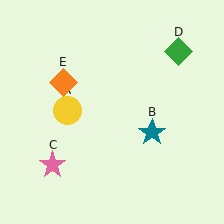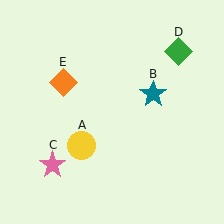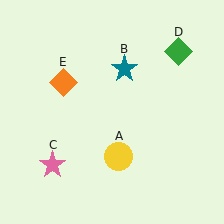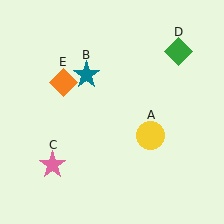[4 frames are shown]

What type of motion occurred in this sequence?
The yellow circle (object A), teal star (object B) rotated counterclockwise around the center of the scene.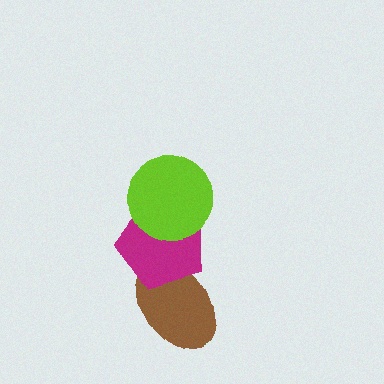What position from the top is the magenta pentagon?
The magenta pentagon is 2nd from the top.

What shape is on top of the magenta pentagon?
The lime circle is on top of the magenta pentagon.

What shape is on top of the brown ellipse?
The magenta pentagon is on top of the brown ellipse.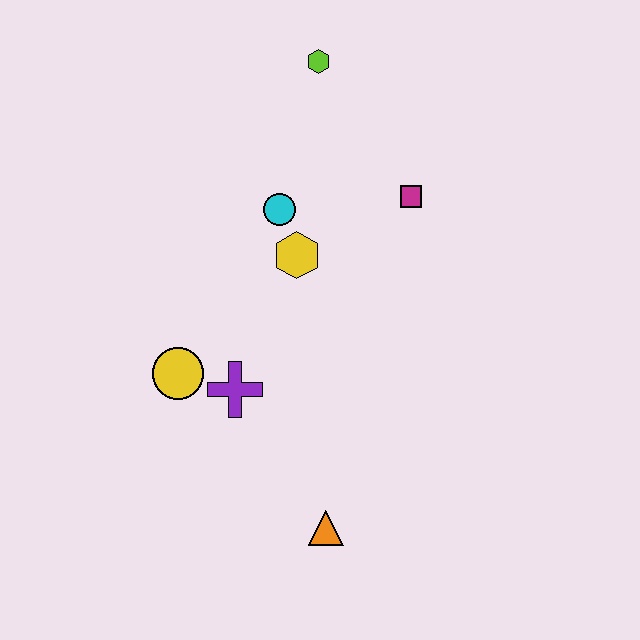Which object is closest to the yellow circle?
The purple cross is closest to the yellow circle.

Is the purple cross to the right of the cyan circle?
No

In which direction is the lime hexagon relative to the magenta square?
The lime hexagon is above the magenta square.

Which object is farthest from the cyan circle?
The orange triangle is farthest from the cyan circle.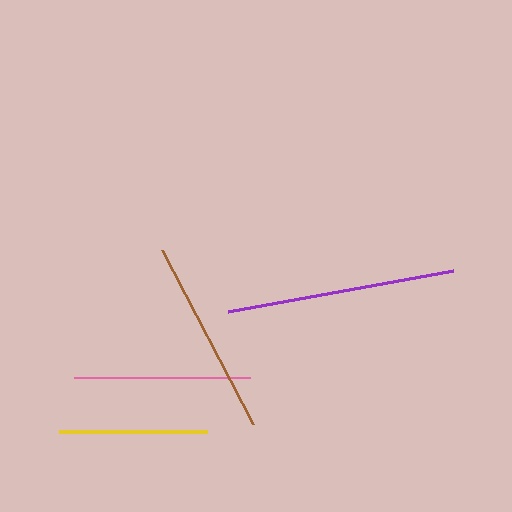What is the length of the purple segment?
The purple segment is approximately 229 pixels long.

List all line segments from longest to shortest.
From longest to shortest: purple, brown, pink, yellow.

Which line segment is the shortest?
The yellow line is the shortest at approximately 148 pixels.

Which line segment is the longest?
The purple line is the longest at approximately 229 pixels.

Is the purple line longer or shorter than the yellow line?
The purple line is longer than the yellow line.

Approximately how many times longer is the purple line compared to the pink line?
The purple line is approximately 1.3 times the length of the pink line.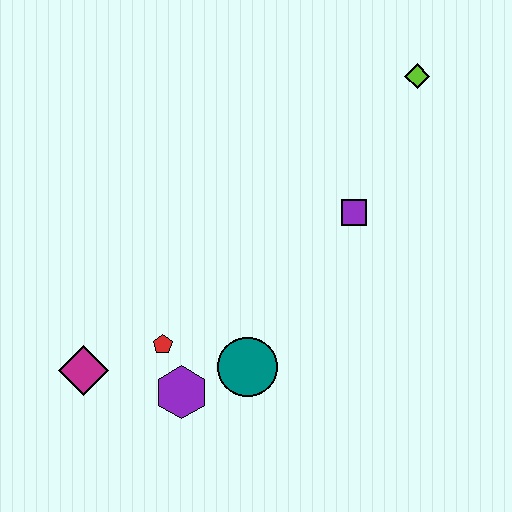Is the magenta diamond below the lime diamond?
Yes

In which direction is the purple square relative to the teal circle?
The purple square is above the teal circle.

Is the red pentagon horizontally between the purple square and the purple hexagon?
No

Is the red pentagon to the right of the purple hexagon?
No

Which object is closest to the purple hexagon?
The red pentagon is closest to the purple hexagon.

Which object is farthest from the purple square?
The magenta diamond is farthest from the purple square.